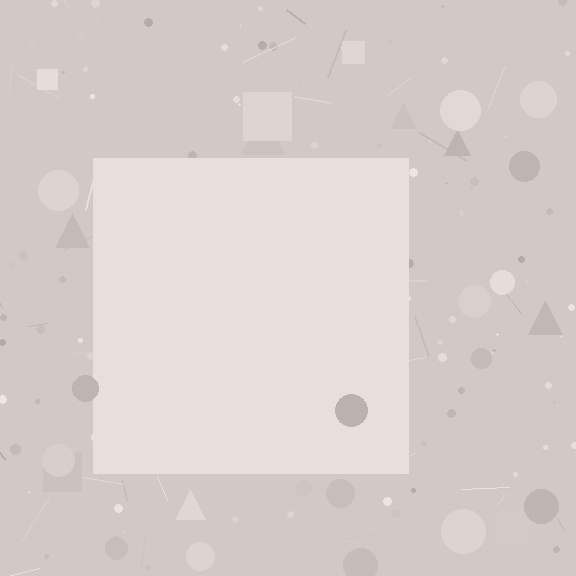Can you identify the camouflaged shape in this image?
The camouflaged shape is a square.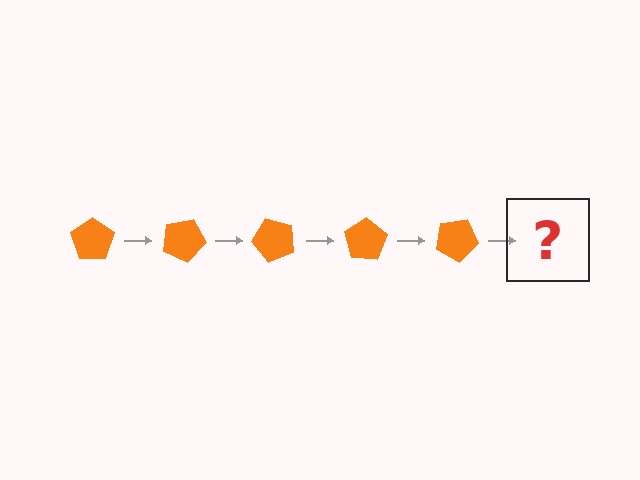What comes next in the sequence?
The next element should be an orange pentagon rotated 125 degrees.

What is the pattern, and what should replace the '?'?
The pattern is that the pentagon rotates 25 degrees each step. The '?' should be an orange pentagon rotated 125 degrees.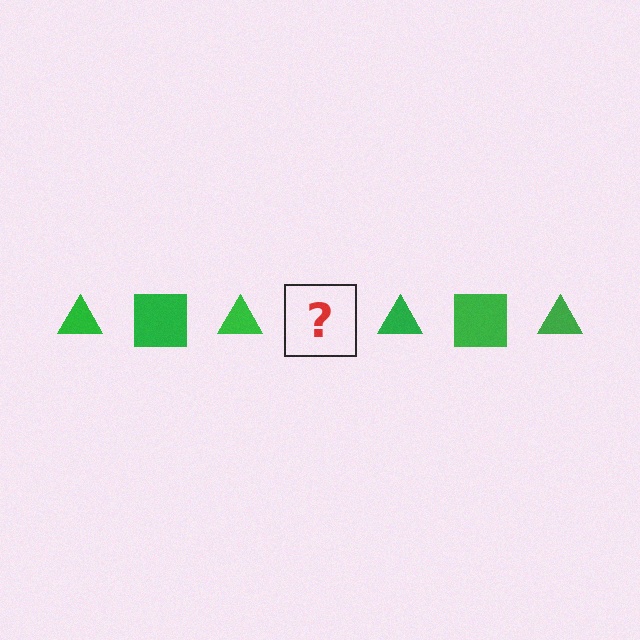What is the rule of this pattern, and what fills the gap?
The rule is that the pattern cycles through triangle, square shapes in green. The gap should be filled with a green square.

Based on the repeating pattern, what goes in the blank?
The blank should be a green square.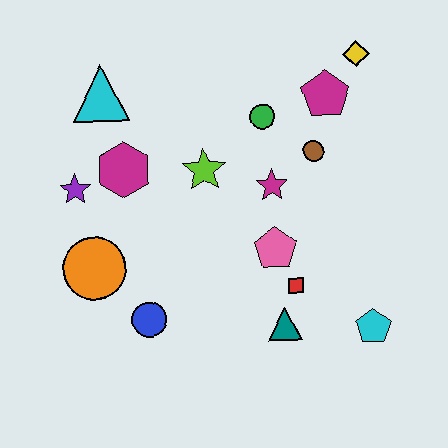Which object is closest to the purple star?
The magenta hexagon is closest to the purple star.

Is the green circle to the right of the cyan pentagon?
No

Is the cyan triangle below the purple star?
No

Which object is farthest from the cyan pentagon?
The cyan triangle is farthest from the cyan pentagon.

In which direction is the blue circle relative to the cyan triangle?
The blue circle is below the cyan triangle.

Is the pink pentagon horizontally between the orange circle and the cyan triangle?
No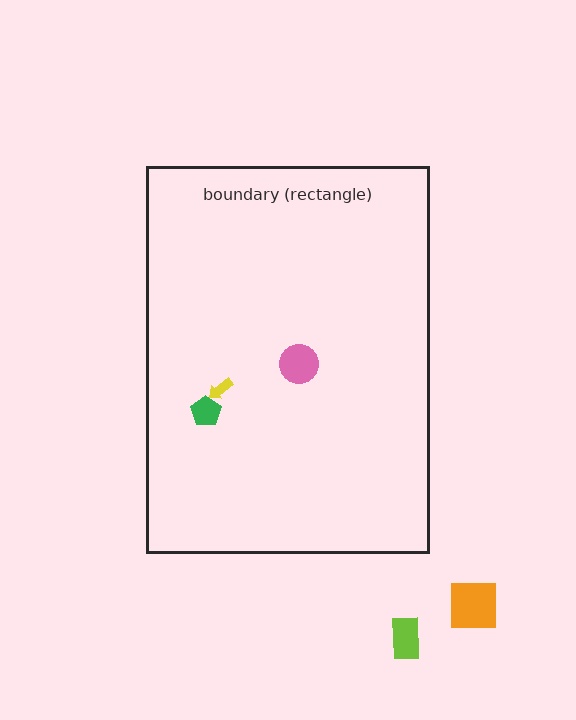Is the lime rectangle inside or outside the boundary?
Outside.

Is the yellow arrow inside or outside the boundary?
Inside.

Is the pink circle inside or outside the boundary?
Inside.